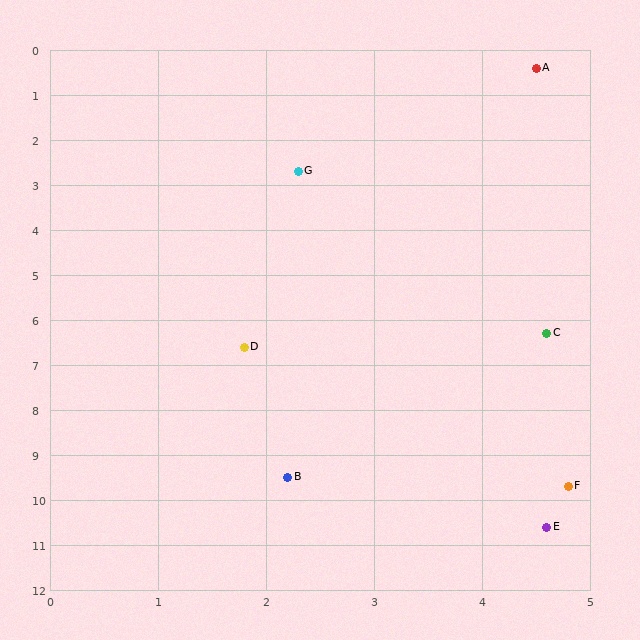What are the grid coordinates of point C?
Point C is at approximately (4.6, 6.3).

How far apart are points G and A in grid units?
Points G and A are about 3.2 grid units apart.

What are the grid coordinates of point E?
Point E is at approximately (4.6, 10.6).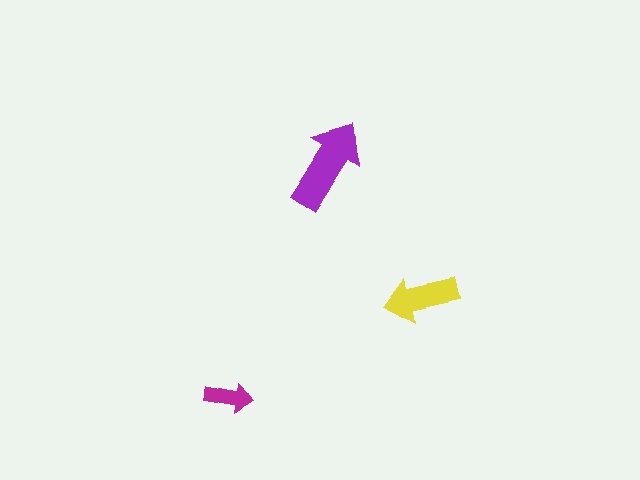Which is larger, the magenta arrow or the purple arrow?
The purple one.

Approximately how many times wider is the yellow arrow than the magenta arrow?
About 1.5 times wider.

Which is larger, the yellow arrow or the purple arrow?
The purple one.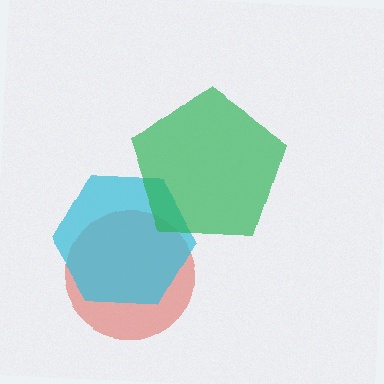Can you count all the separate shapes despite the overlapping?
Yes, there are 3 separate shapes.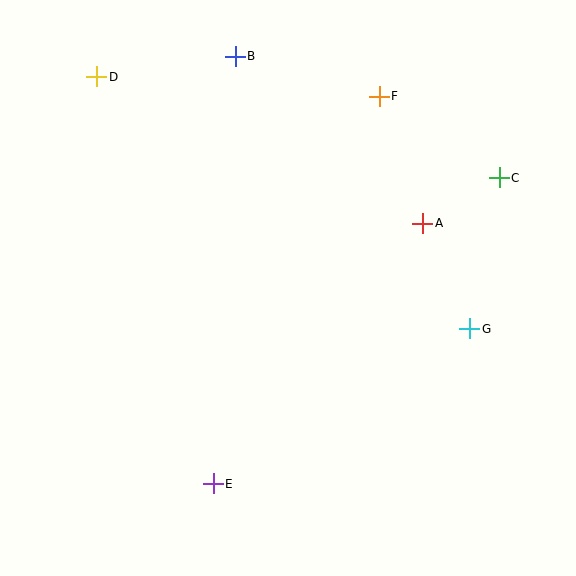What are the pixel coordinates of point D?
Point D is at (97, 77).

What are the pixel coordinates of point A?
Point A is at (423, 223).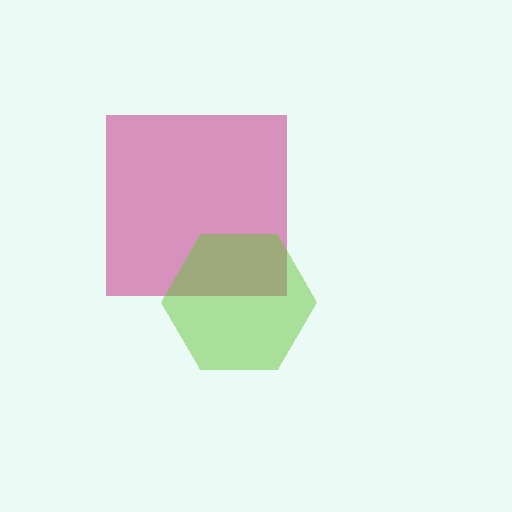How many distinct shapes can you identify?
There are 2 distinct shapes: a magenta square, a lime hexagon.